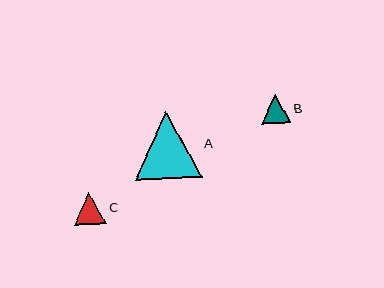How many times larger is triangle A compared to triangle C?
Triangle A is approximately 2.1 times the size of triangle C.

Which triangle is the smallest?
Triangle B is the smallest with a size of approximately 29 pixels.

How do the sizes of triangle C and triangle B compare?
Triangle C and triangle B are approximately the same size.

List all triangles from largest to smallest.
From largest to smallest: A, C, B.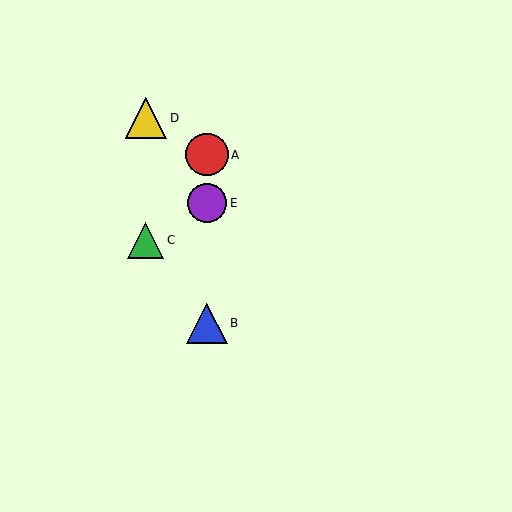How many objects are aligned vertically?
3 objects (A, B, E) are aligned vertically.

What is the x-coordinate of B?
Object B is at x≈207.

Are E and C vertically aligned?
No, E is at x≈207 and C is at x≈146.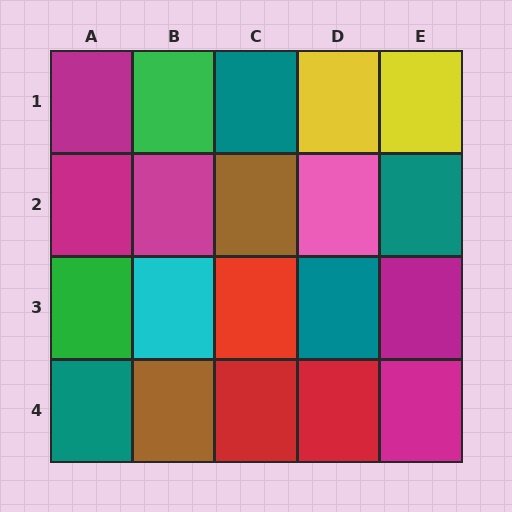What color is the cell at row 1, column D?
Yellow.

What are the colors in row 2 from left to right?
Magenta, magenta, brown, pink, teal.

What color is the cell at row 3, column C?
Red.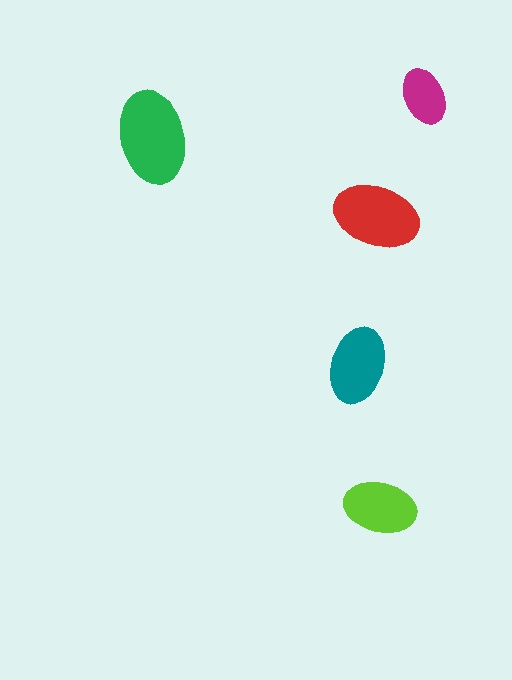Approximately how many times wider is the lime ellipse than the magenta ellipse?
About 1.5 times wider.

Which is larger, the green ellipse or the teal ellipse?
The green one.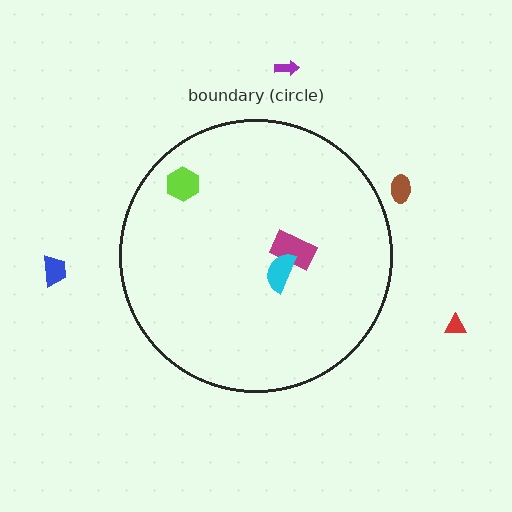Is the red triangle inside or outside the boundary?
Outside.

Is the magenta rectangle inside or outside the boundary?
Inside.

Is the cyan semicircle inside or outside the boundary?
Inside.